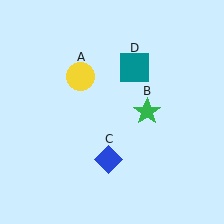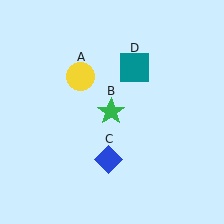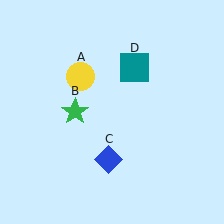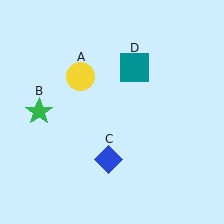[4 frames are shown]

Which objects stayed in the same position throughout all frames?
Yellow circle (object A) and blue diamond (object C) and teal square (object D) remained stationary.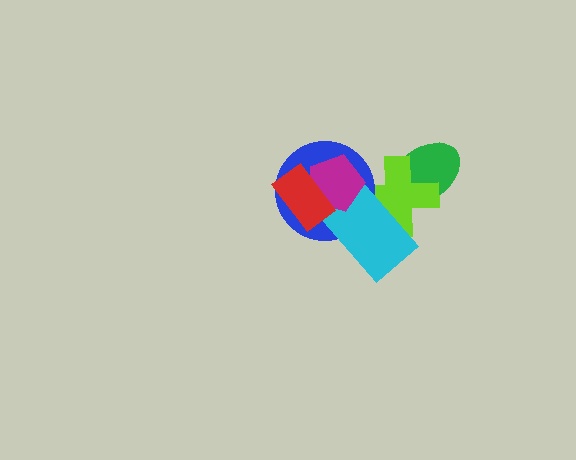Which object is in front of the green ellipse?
The lime cross is in front of the green ellipse.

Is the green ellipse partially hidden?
Yes, it is partially covered by another shape.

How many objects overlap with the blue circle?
4 objects overlap with the blue circle.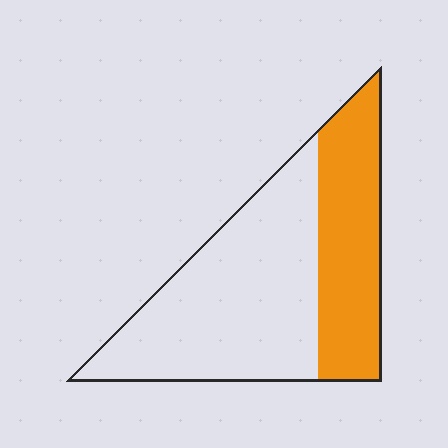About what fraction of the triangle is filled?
About three eighths (3/8).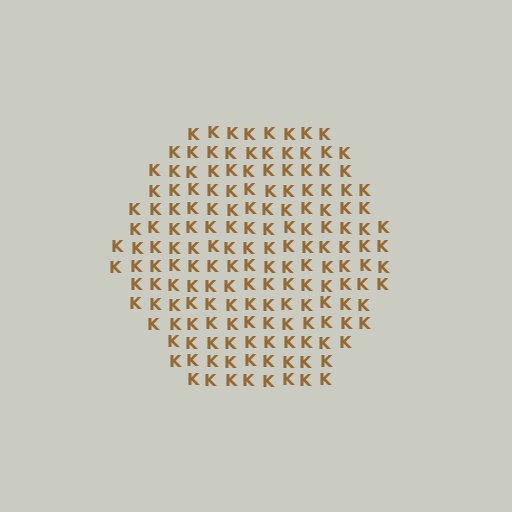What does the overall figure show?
The overall figure shows a hexagon.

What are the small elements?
The small elements are letter K's.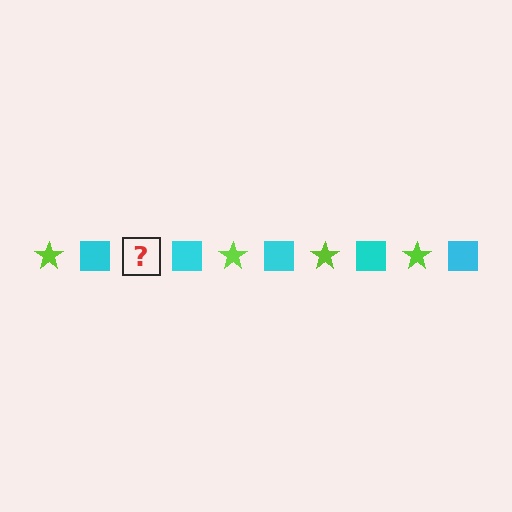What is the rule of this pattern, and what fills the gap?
The rule is that the pattern alternates between lime star and cyan square. The gap should be filled with a lime star.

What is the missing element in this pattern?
The missing element is a lime star.